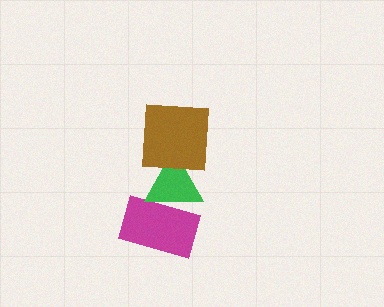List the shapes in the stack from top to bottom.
From top to bottom: the brown square, the green triangle, the magenta rectangle.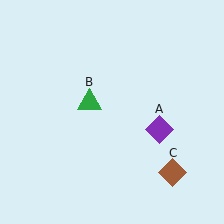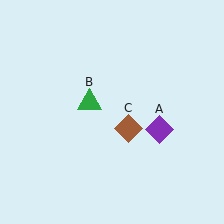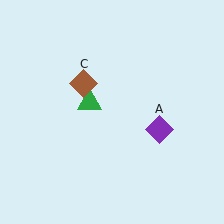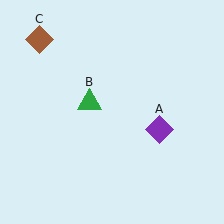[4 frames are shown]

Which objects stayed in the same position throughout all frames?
Purple diamond (object A) and green triangle (object B) remained stationary.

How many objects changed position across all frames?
1 object changed position: brown diamond (object C).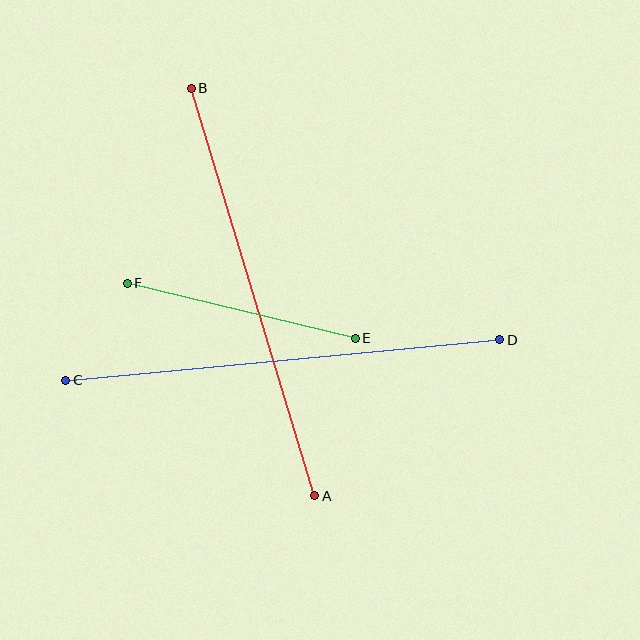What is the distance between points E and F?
The distance is approximately 235 pixels.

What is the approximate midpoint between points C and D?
The midpoint is at approximately (283, 360) pixels.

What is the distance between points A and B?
The distance is approximately 426 pixels.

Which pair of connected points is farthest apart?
Points C and D are farthest apart.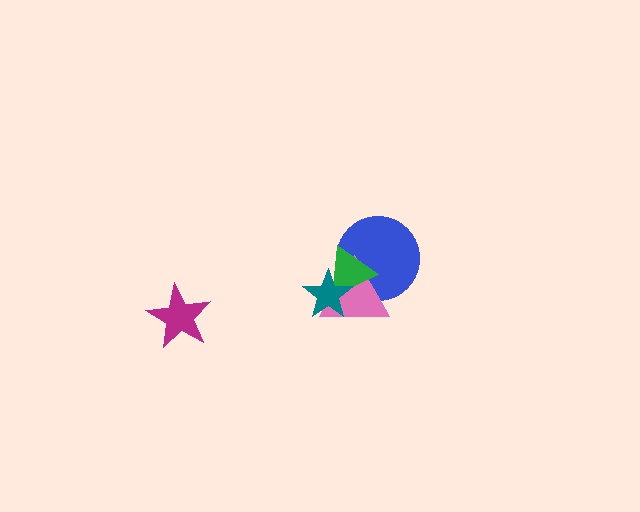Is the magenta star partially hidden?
No, no other shape covers it.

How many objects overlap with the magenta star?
0 objects overlap with the magenta star.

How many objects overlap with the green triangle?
3 objects overlap with the green triangle.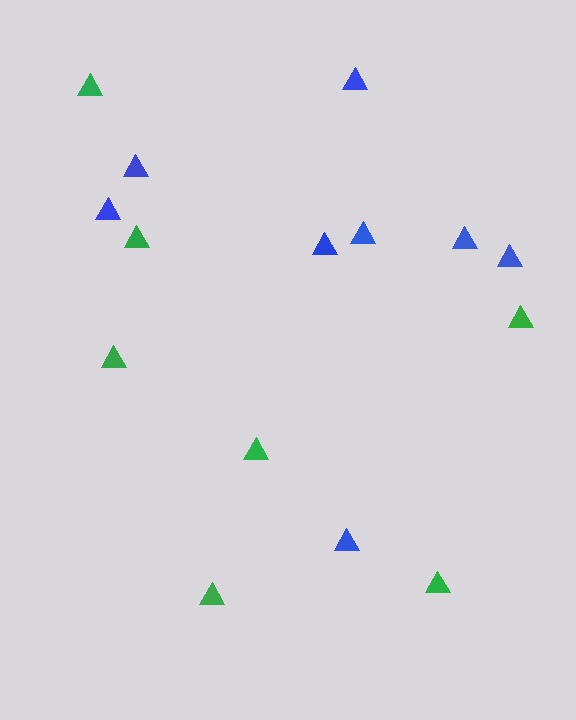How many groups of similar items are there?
There are 2 groups: one group of green triangles (7) and one group of blue triangles (8).